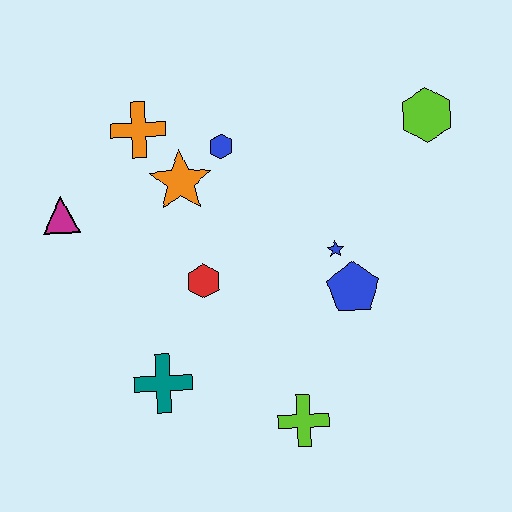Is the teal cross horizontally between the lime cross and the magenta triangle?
Yes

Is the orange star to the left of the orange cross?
No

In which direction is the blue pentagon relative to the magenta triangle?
The blue pentagon is to the right of the magenta triangle.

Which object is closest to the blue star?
The blue pentagon is closest to the blue star.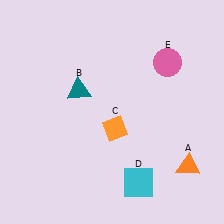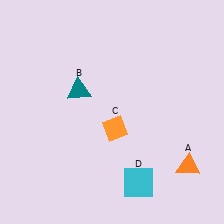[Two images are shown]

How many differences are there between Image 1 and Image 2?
There is 1 difference between the two images.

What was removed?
The pink circle (E) was removed in Image 2.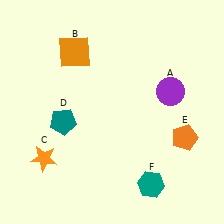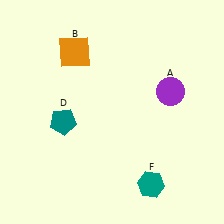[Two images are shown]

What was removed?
The orange star (C), the orange pentagon (E) were removed in Image 2.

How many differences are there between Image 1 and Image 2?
There are 2 differences between the two images.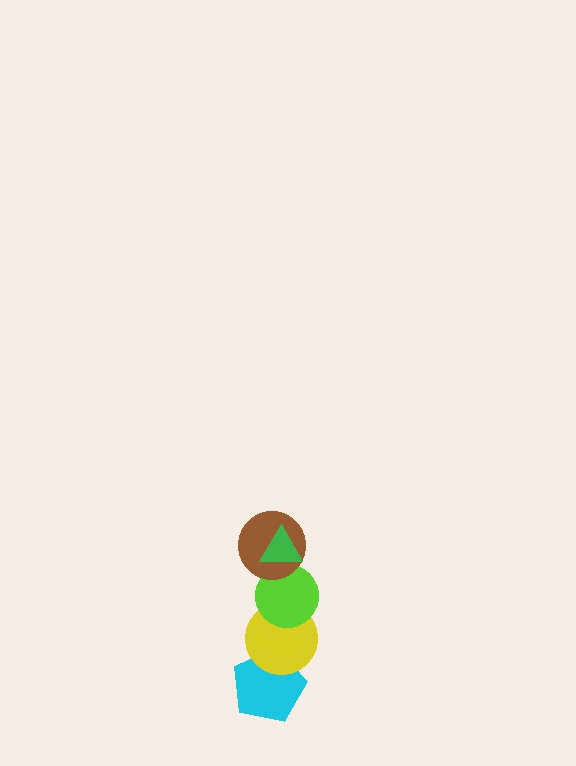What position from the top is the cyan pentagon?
The cyan pentagon is 5th from the top.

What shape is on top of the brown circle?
The green triangle is on top of the brown circle.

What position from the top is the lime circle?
The lime circle is 3rd from the top.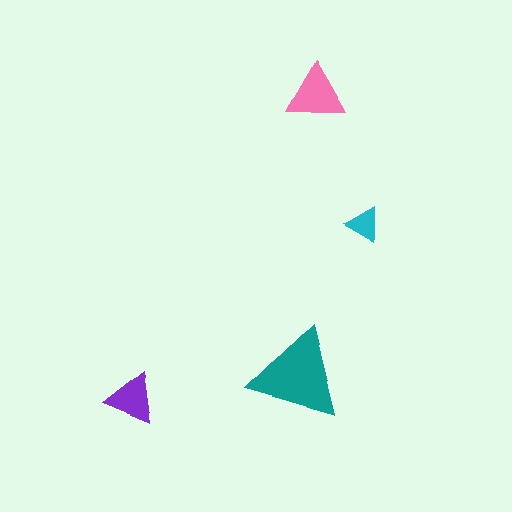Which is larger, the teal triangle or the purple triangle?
The teal one.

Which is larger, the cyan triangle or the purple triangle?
The purple one.